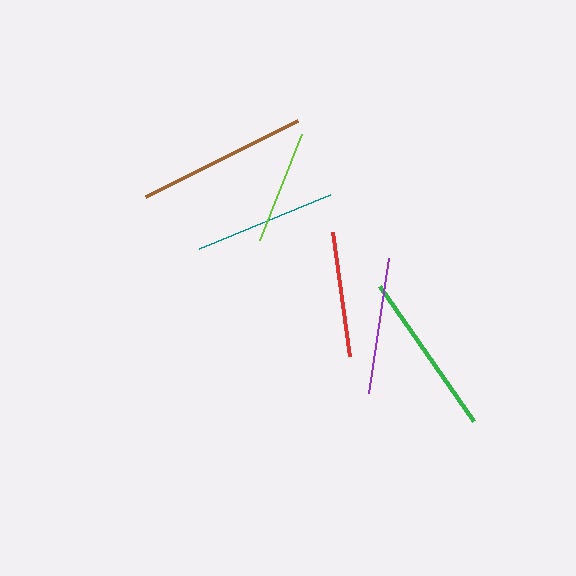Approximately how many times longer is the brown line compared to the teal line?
The brown line is approximately 1.2 times the length of the teal line.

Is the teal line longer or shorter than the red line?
The teal line is longer than the red line.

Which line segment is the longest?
The brown line is the longest at approximately 170 pixels.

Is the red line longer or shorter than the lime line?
The red line is longer than the lime line.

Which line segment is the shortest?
The lime line is the shortest at approximately 114 pixels.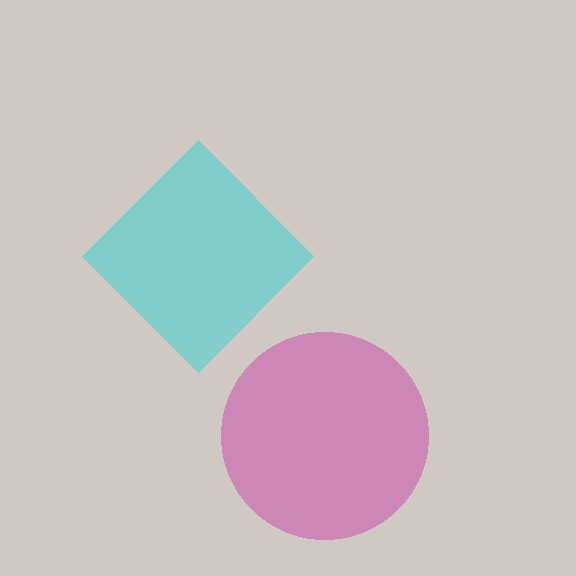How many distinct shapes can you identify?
There are 2 distinct shapes: a magenta circle, a cyan diamond.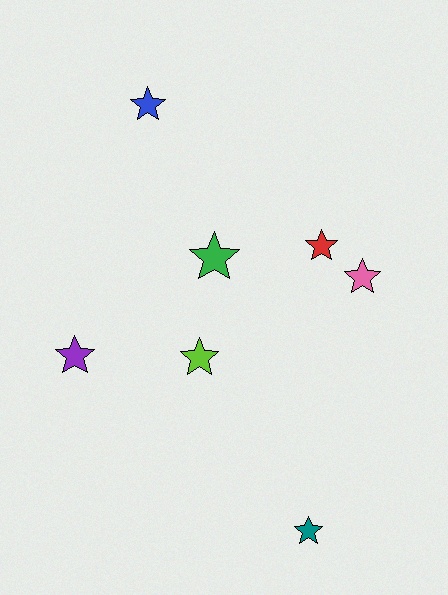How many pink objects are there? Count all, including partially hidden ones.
There is 1 pink object.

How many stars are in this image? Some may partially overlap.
There are 7 stars.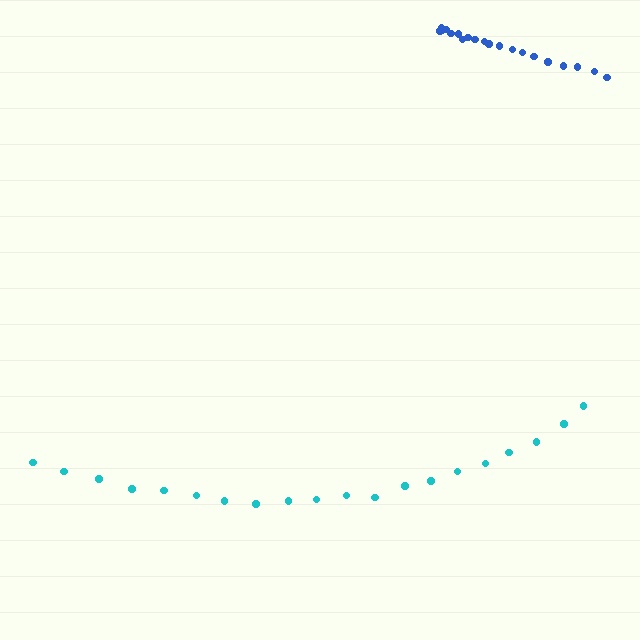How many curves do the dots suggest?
There are 2 distinct paths.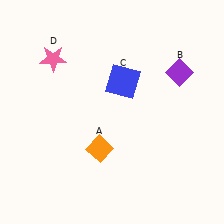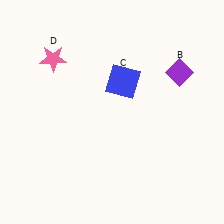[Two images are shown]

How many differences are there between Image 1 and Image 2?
There is 1 difference between the two images.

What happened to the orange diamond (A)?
The orange diamond (A) was removed in Image 2. It was in the bottom-left area of Image 1.